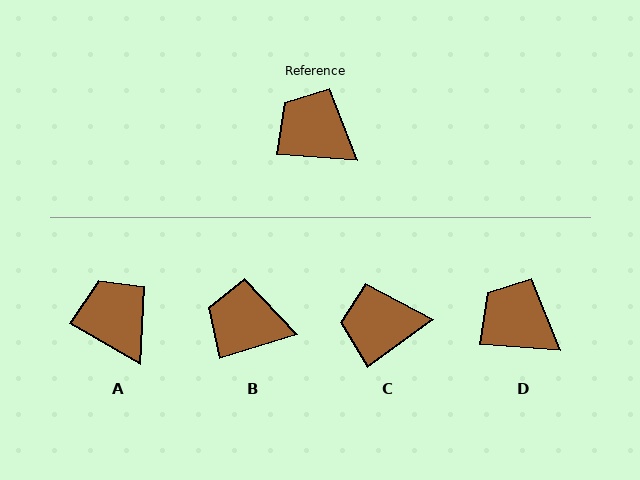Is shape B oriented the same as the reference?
No, it is off by about 21 degrees.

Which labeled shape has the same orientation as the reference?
D.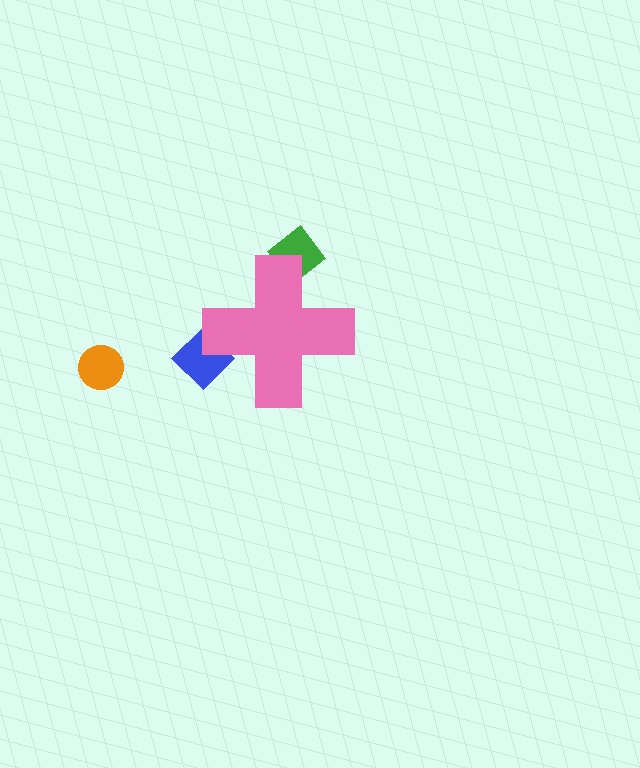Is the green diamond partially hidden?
Yes, the green diamond is partially hidden behind the pink cross.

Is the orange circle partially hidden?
No, the orange circle is fully visible.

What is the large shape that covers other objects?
A pink cross.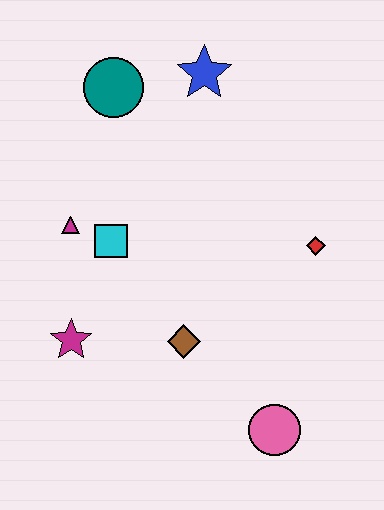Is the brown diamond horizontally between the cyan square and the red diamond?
Yes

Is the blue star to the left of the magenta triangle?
No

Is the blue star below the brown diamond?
No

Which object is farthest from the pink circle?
The teal circle is farthest from the pink circle.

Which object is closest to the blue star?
The teal circle is closest to the blue star.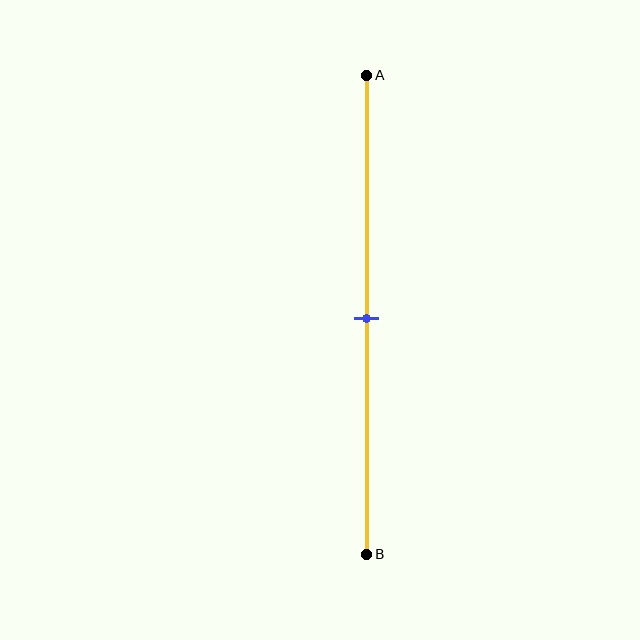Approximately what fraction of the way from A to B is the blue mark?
The blue mark is approximately 50% of the way from A to B.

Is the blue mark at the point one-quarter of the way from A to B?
No, the mark is at about 50% from A, not at the 25% one-quarter point.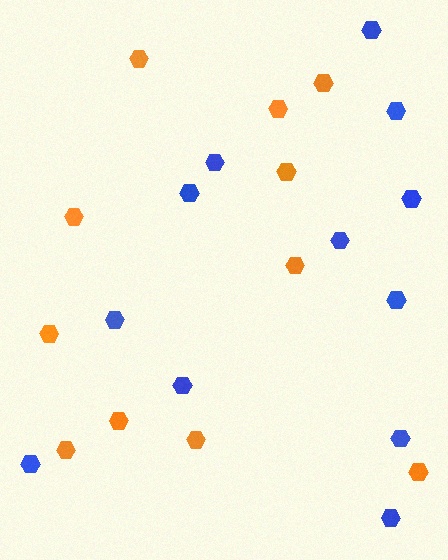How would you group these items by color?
There are 2 groups: one group of blue hexagons (12) and one group of orange hexagons (11).